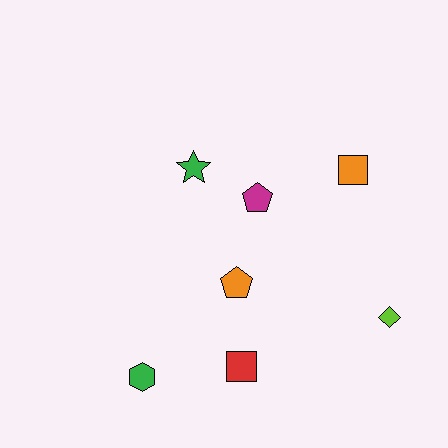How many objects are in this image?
There are 7 objects.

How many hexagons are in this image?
There is 1 hexagon.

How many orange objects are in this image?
There are 2 orange objects.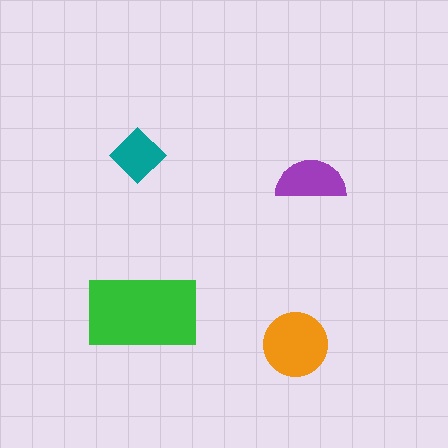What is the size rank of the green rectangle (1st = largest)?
1st.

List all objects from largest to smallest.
The green rectangle, the orange circle, the purple semicircle, the teal diamond.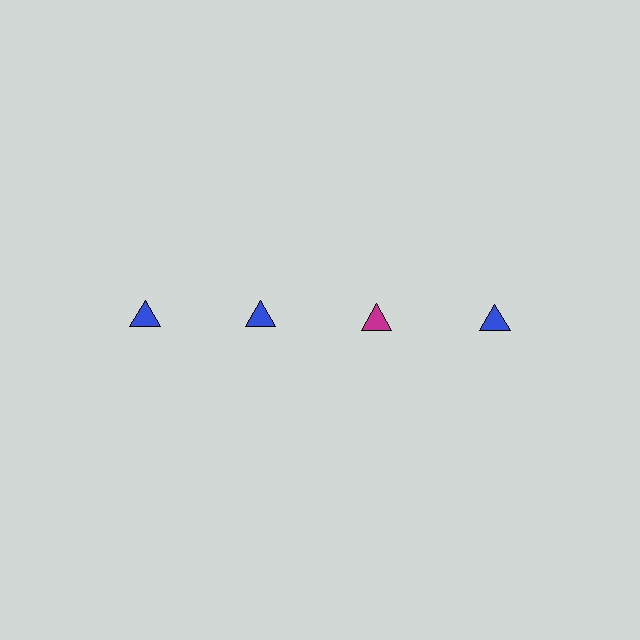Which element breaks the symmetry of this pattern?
The magenta triangle in the top row, center column breaks the symmetry. All other shapes are blue triangles.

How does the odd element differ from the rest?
It has a different color: magenta instead of blue.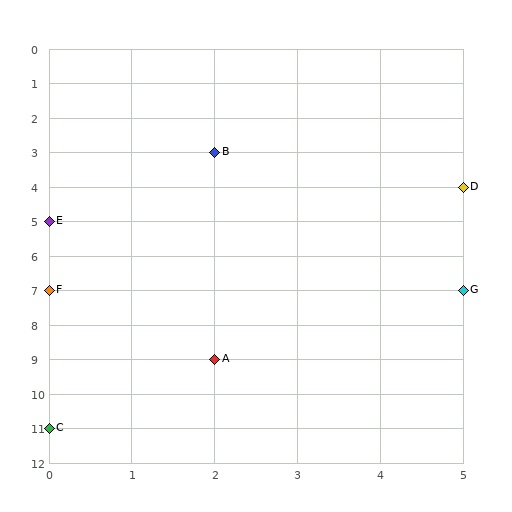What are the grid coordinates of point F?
Point F is at grid coordinates (0, 7).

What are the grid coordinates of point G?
Point G is at grid coordinates (5, 7).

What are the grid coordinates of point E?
Point E is at grid coordinates (0, 5).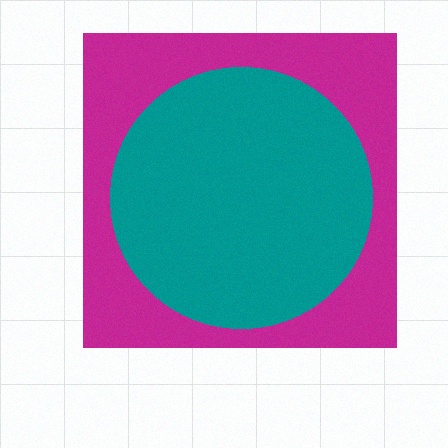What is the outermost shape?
The magenta square.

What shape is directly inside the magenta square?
The teal circle.